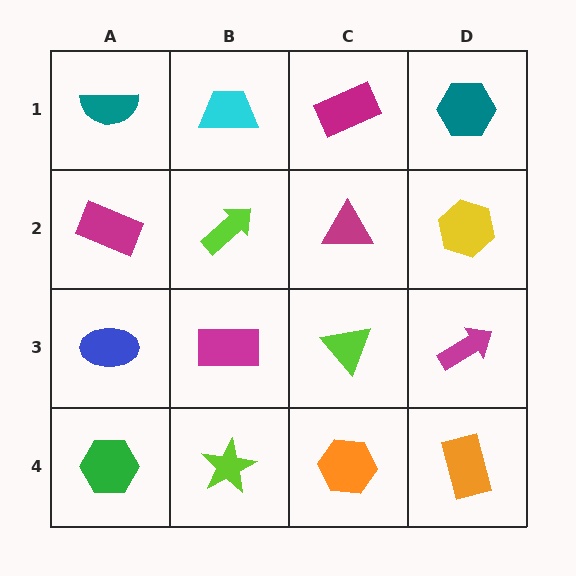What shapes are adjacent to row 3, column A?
A magenta rectangle (row 2, column A), a green hexagon (row 4, column A), a magenta rectangle (row 3, column B).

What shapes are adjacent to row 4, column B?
A magenta rectangle (row 3, column B), a green hexagon (row 4, column A), an orange hexagon (row 4, column C).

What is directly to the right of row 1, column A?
A cyan trapezoid.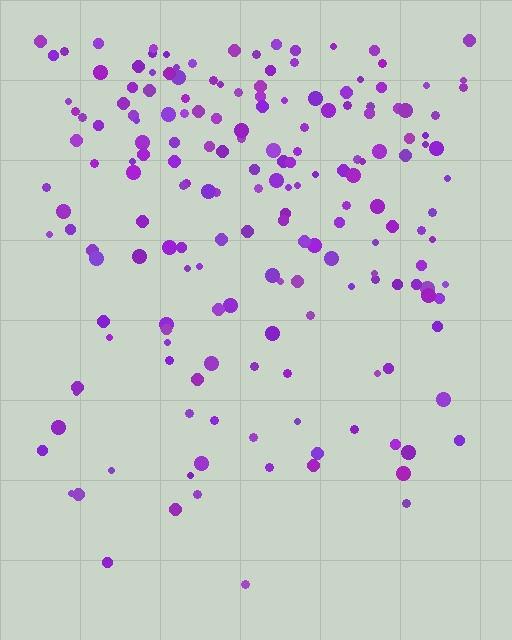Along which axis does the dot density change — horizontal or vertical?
Vertical.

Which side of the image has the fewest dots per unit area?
The bottom.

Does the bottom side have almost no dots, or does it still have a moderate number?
Still a moderate number, just noticeably fewer than the top.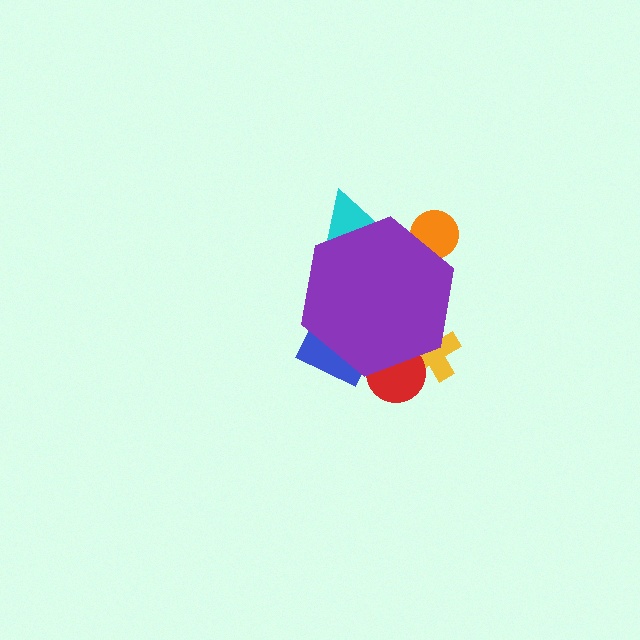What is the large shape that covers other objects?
A purple hexagon.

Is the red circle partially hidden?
Yes, the red circle is partially hidden behind the purple hexagon.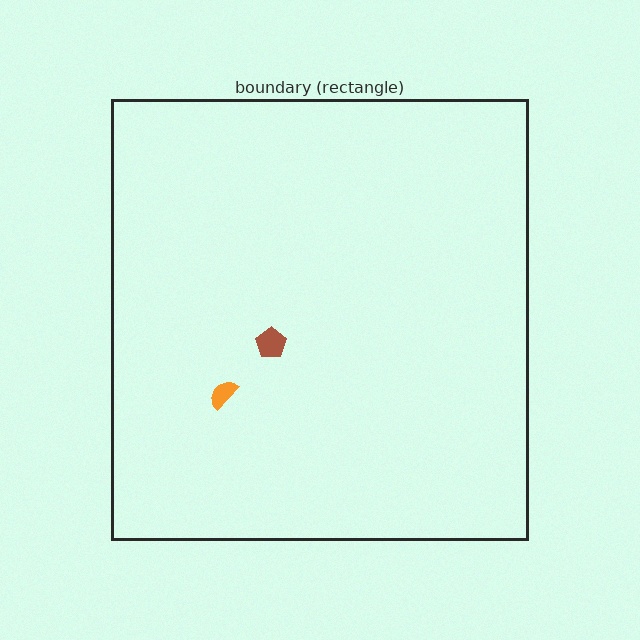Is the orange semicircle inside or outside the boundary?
Inside.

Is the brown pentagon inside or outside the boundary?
Inside.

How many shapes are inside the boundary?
2 inside, 0 outside.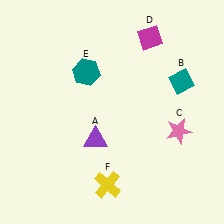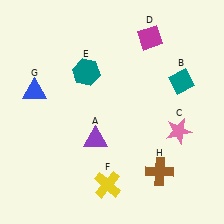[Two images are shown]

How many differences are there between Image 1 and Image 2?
There are 2 differences between the two images.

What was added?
A blue triangle (G), a brown cross (H) were added in Image 2.